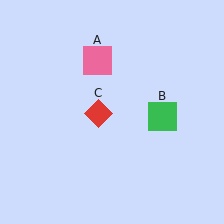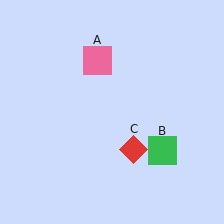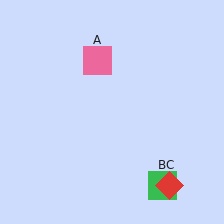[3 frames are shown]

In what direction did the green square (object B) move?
The green square (object B) moved down.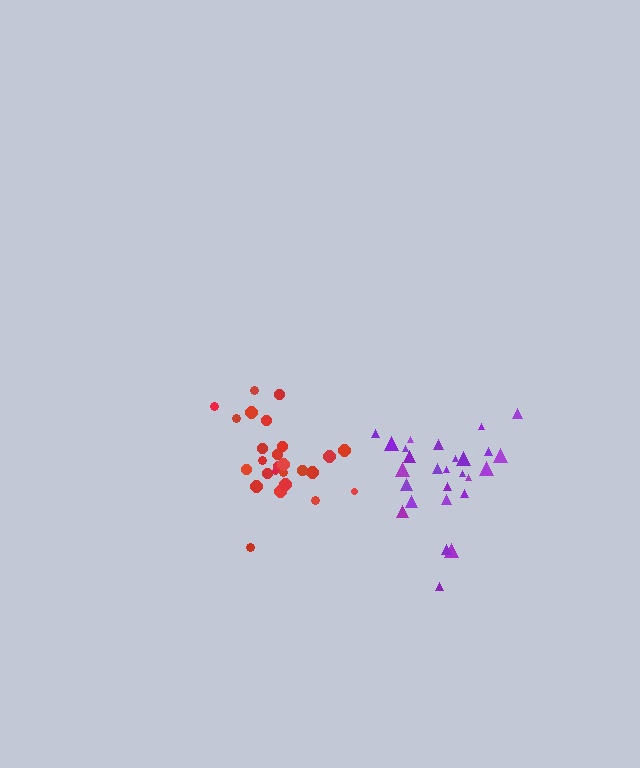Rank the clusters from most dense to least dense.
red, purple.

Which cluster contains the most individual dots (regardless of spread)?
Purple (27).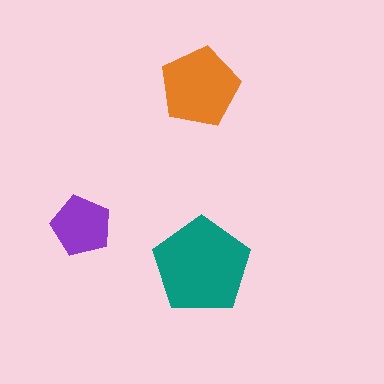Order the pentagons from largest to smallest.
the teal one, the orange one, the purple one.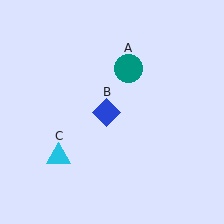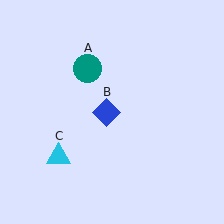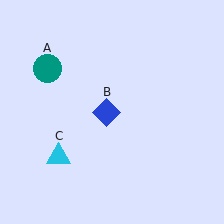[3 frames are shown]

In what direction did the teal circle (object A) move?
The teal circle (object A) moved left.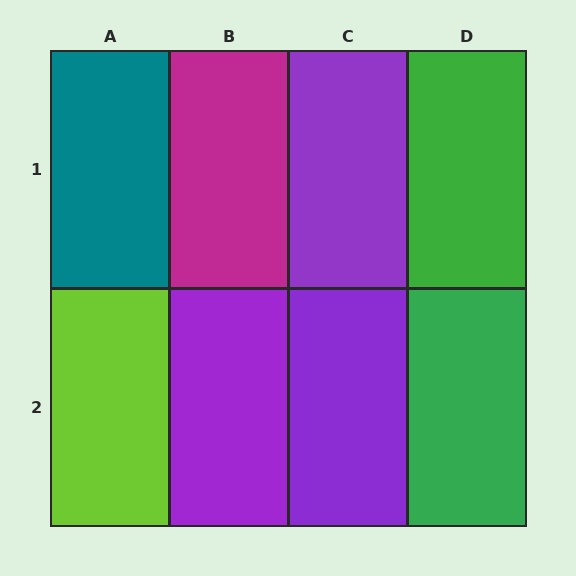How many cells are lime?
1 cell is lime.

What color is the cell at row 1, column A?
Teal.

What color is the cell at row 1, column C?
Purple.